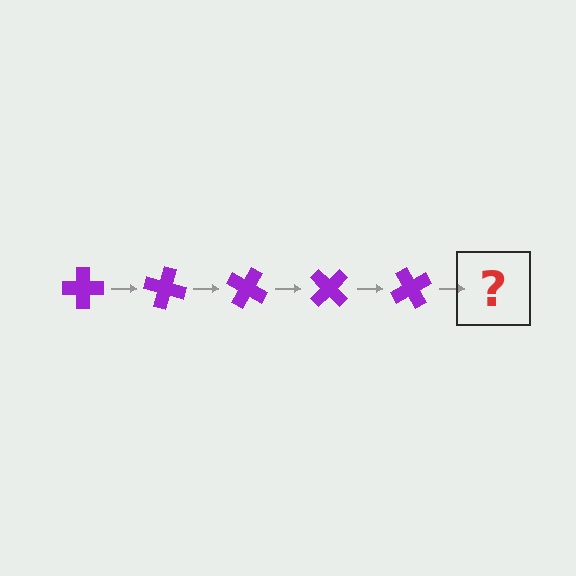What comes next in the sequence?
The next element should be a purple cross rotated 75 degrees.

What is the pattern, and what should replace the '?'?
The pattern is that the cross rotates 15 degrees each step. The '?' should be a purple cross rotated 75 degrees.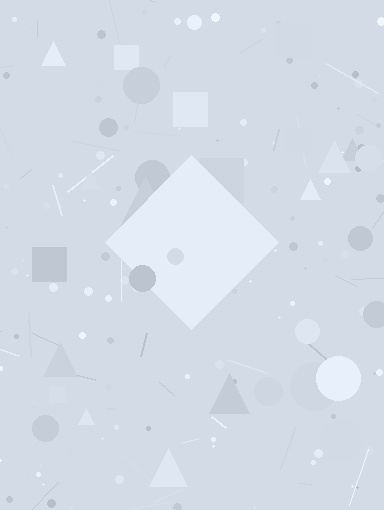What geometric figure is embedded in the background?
A diamond is embedded in the background.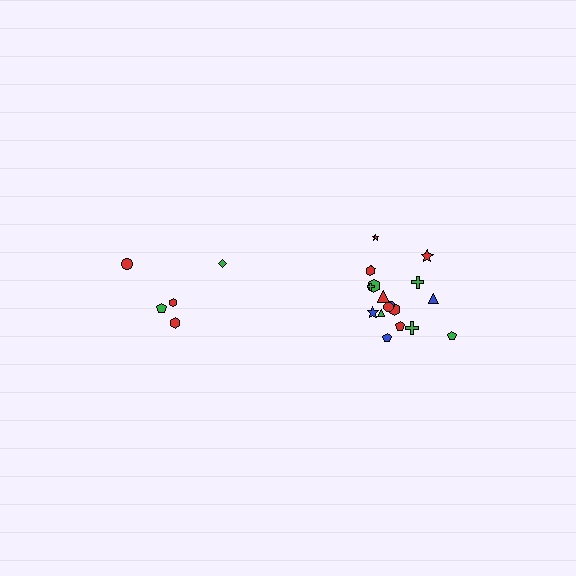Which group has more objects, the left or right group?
The right group.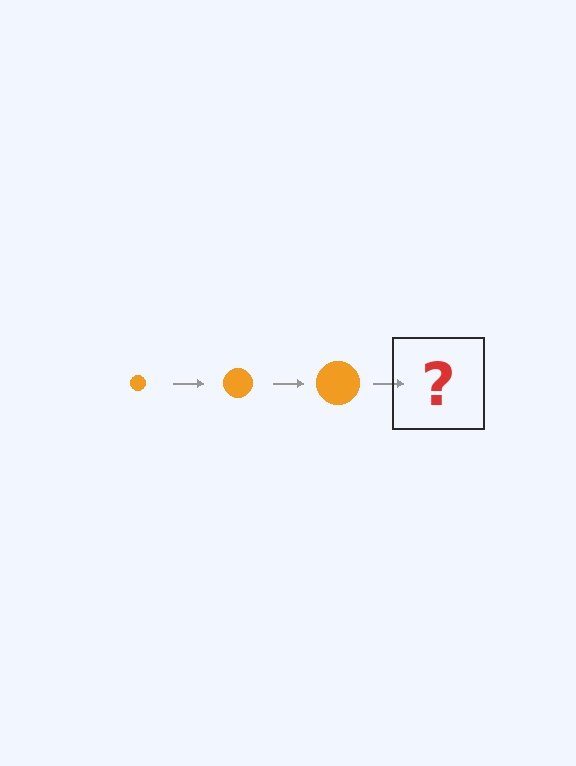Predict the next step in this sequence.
The next step is an orange circle, larger than the previous one.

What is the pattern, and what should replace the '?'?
The pattern is that the circle gets progressively larger each step. The '?' should be an orange circle, larger than the previous one.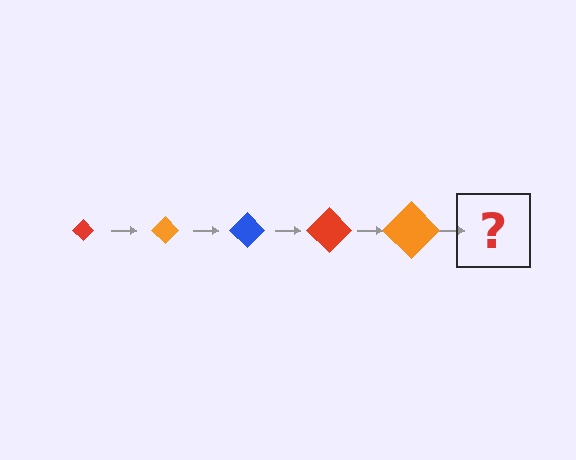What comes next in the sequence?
The next element should be a blue diamond, larger than the previous one.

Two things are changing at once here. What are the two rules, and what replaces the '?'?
The two rules are that the diamond grows larger each step and the color cycles through red, orange, and blue. The '?' should be a blue diamond, larger than the previous one.